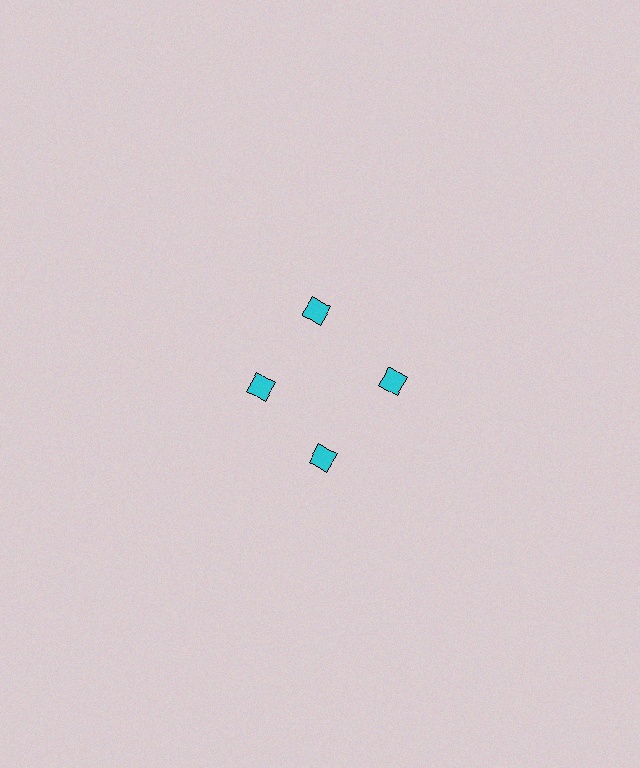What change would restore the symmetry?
The symmetry would be restored by moving it outward, back onto the ring so that all 4 diamonds sit at equal angles and equal distance from the center.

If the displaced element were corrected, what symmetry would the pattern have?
It would have 4-fold rotational symmetry — the pattern would map onto itself every 90 degrees.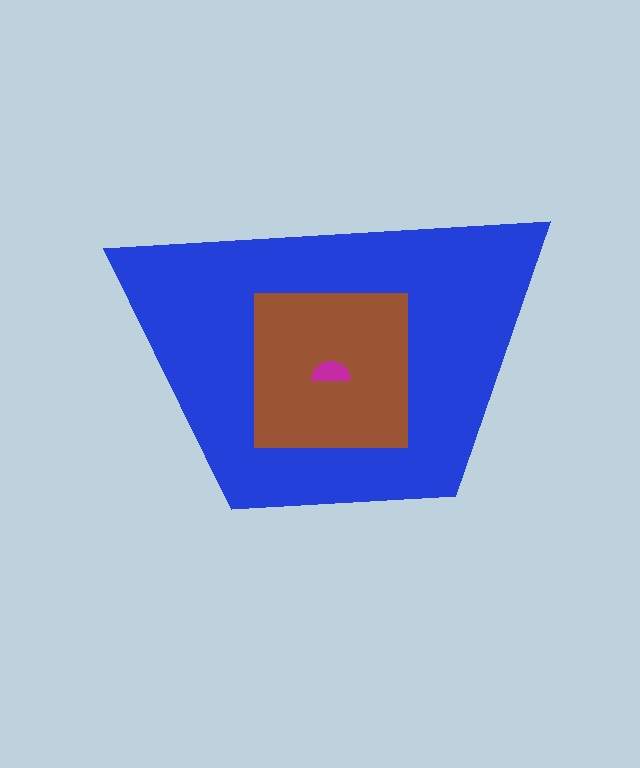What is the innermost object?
The magenta semicircle.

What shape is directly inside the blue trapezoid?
The brown square.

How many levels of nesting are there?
3.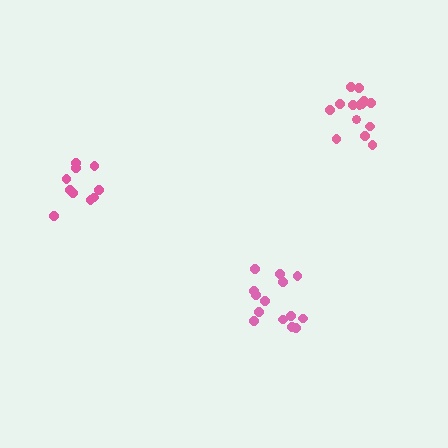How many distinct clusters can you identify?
There are 3 distinct clusters.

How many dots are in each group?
Group 1: 14 dots, Group 2: 14 dots, Group 3: 10 dots (38 total).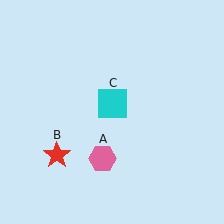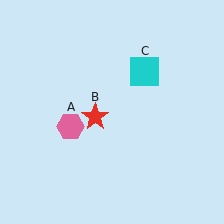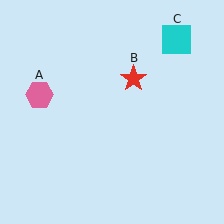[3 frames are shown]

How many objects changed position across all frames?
3 objects changed position: pink hexagon (object A), red star (object B), cyan square (object C).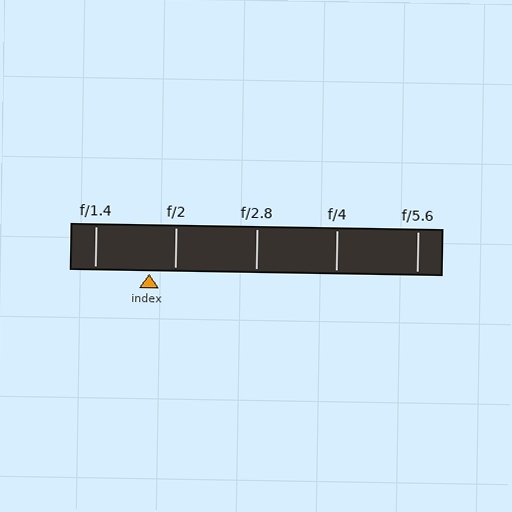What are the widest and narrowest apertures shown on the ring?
The widest aperture shown is f/1.4 and the narrowest is f/5.6.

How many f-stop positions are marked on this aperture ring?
There are 5 f-stop positions marked.